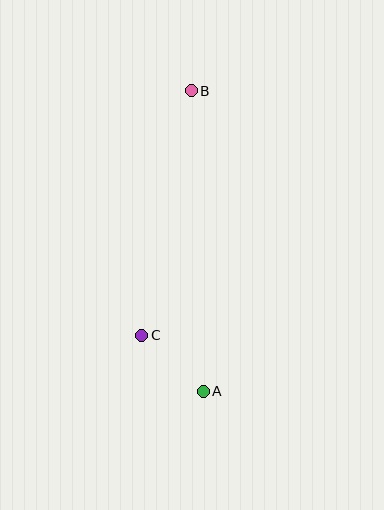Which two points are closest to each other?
Points A and C are closest to each other.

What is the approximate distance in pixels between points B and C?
The distance between B and C is approximately 250 pixels.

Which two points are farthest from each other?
Points A and B are farthest from each other.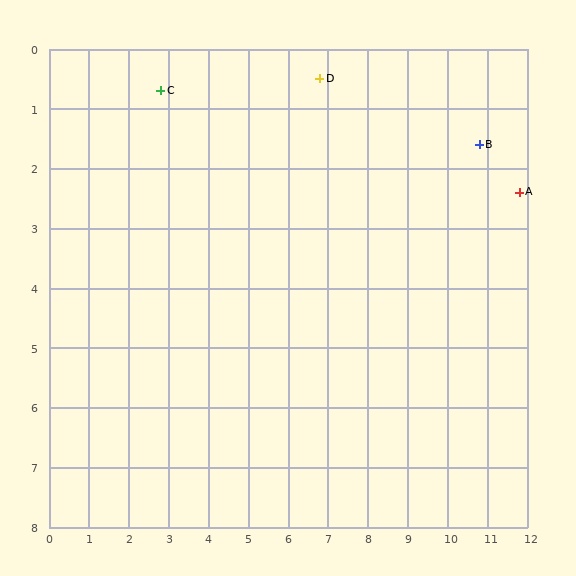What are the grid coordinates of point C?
Point C is at approximately (2.8, 0.7).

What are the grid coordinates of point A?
Point A is at approximately (11.8, 2.4).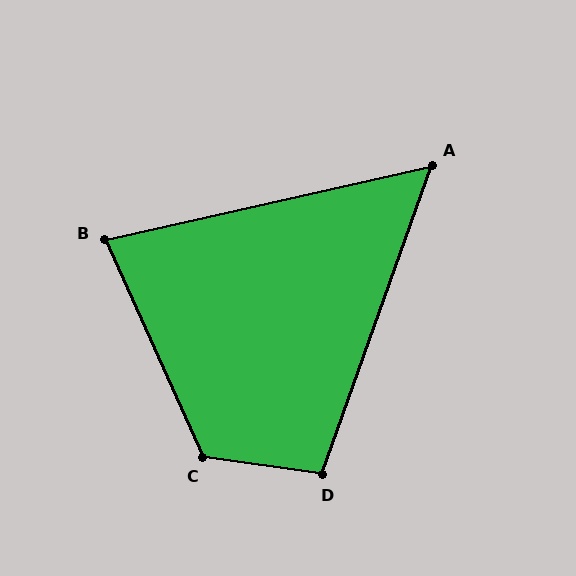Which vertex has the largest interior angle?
C, at approximately 122 degrees.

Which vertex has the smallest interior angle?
A, at approximately 58 degrees.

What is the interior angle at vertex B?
Approximately 79 degrees (acute).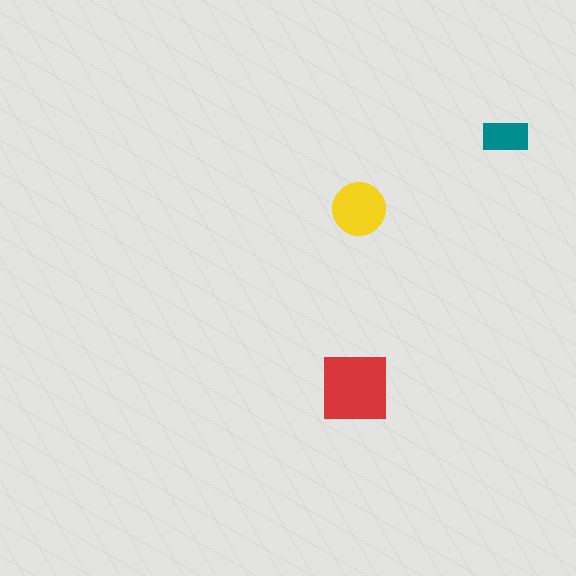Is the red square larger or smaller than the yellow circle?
Larger.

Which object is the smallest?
The teal rectangle.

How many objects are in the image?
There are 3 objects in the image.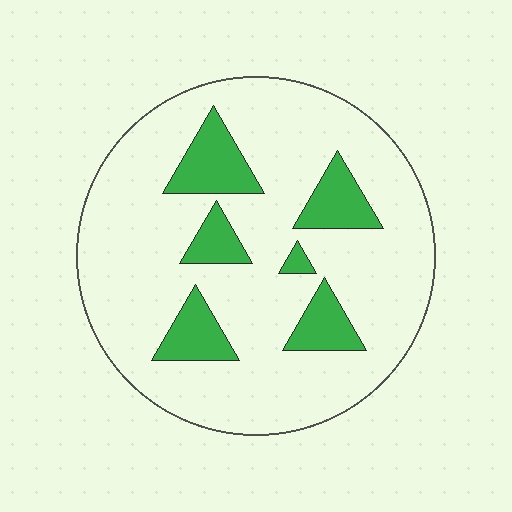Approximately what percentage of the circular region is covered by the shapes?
Approximately 20%.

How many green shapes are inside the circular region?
6.